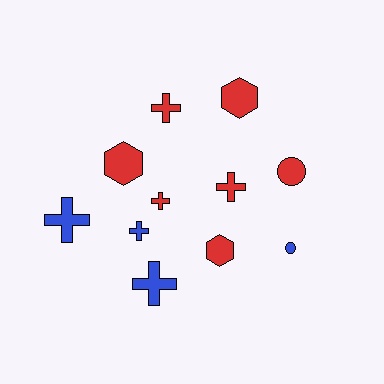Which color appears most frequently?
Red, with 7 objects.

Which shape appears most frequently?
Cross, with 6 objects.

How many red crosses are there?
There are 3 red crosses.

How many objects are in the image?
There are 11 objects.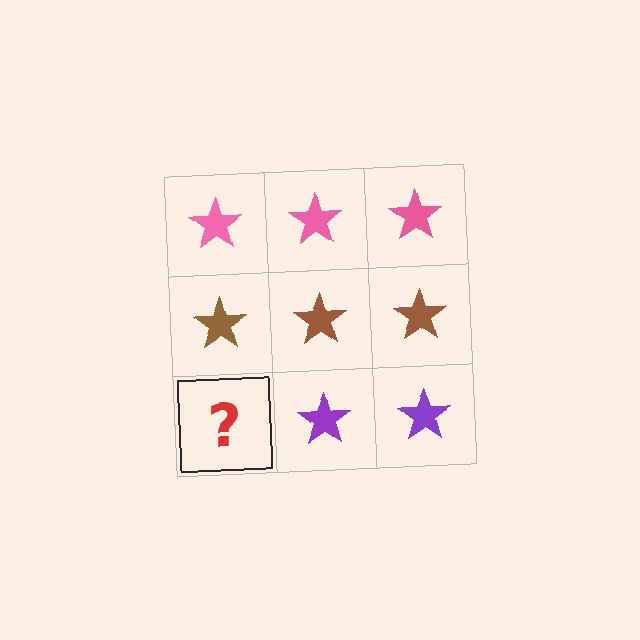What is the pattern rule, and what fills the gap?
The rule is that each row has a consistent color. The gap should be filled with a purple star.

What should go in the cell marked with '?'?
The missing cell should contain a purple star.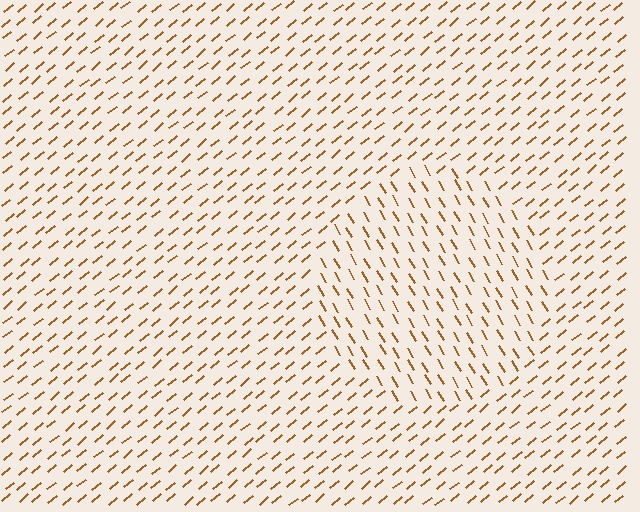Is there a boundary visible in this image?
Yes, there is a texture boundary formed by a change in line orientation.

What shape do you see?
I see a circle.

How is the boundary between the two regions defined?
The boundary is defined purely by a change in line orientation (approximately 81 degrees difference). All lines are the same color and thickness.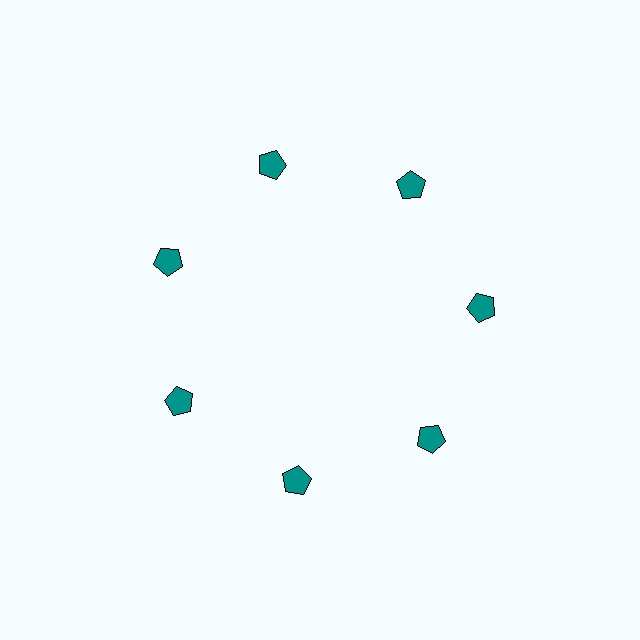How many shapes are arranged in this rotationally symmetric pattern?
There are 7 shapes, arranged in 7 groups of 1.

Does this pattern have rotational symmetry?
Yes, this pattern has 7-fold rotational symmetry. It looks the same after rotating 51 degrees around the center.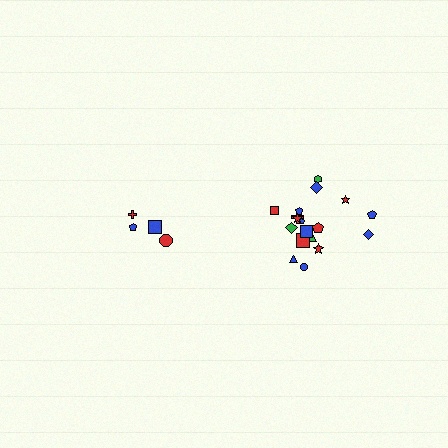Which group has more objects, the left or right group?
The right group.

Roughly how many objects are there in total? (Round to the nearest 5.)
Roughly 20 objects in total.